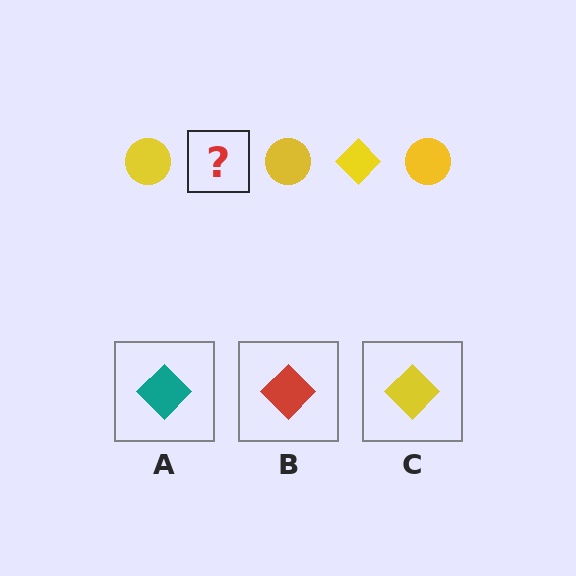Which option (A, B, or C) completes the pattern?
C.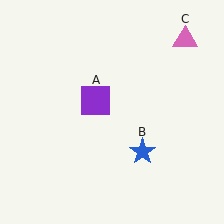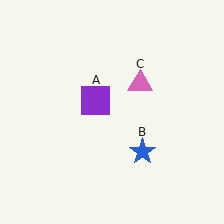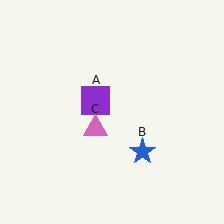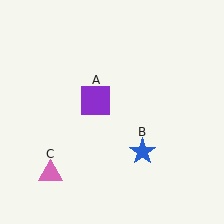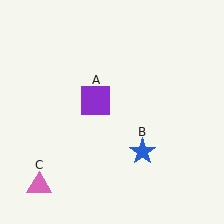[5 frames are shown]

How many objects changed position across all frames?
1 object changed position: pink triangle (object C).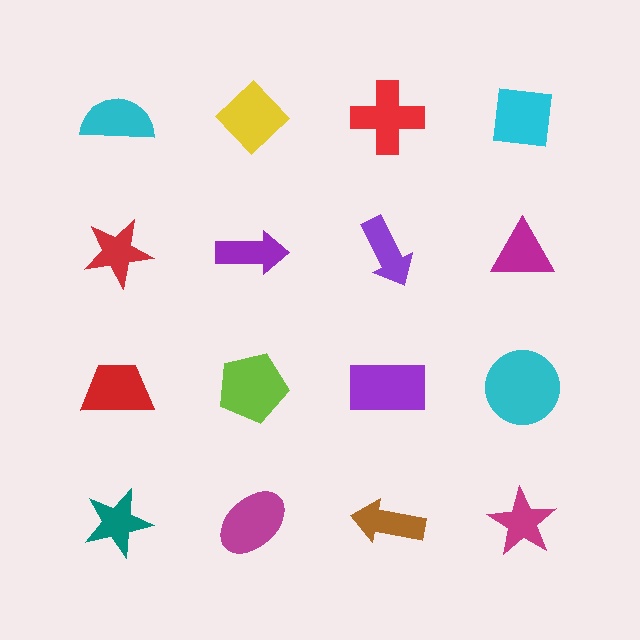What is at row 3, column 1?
A red trapezoid.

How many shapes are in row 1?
4 shapes.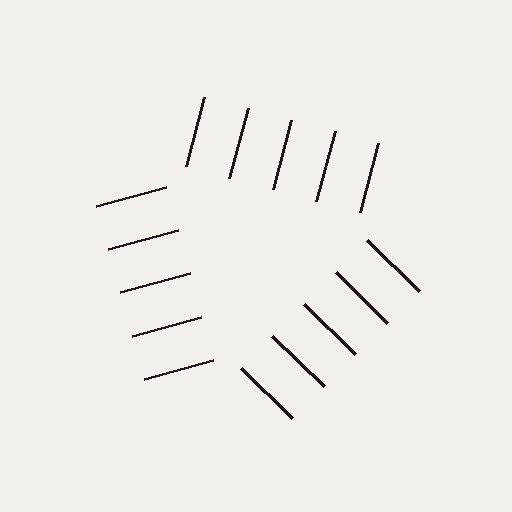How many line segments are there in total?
15 — 5 along each of the 3 edges.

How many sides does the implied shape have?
3 sides — the line-ends trace a triangle.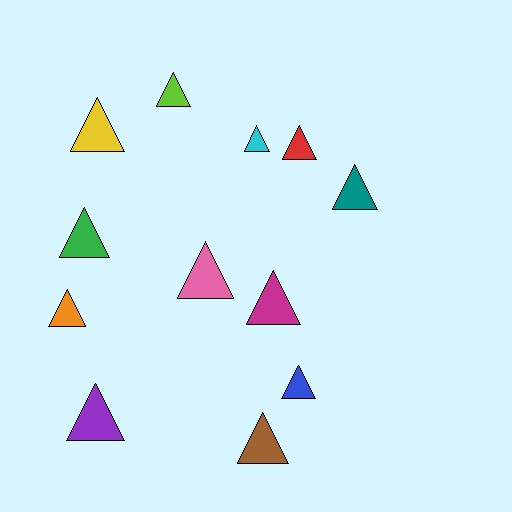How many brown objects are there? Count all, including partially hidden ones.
There is 1 brown object.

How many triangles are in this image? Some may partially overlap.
There are 12 triangles.